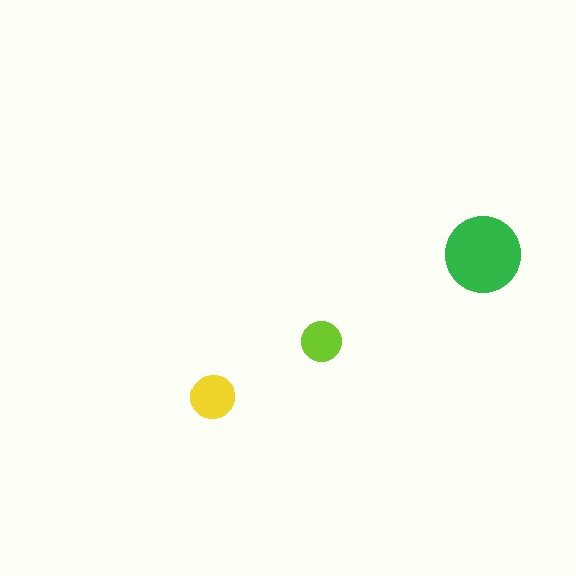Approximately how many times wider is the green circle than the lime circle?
About 2 times wider.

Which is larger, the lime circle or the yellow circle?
The yellow one.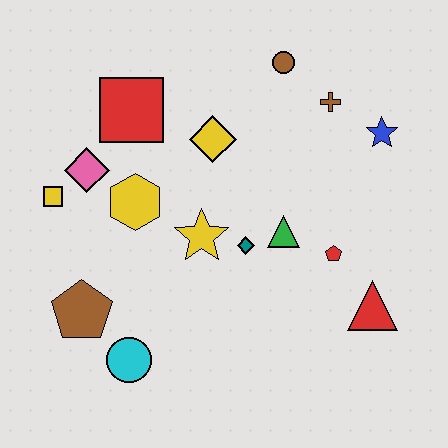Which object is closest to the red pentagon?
The green triangle is closest to the red pentagon.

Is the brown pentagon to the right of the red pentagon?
No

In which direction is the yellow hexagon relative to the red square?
The yellow hexagon is below the red square.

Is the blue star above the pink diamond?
Yes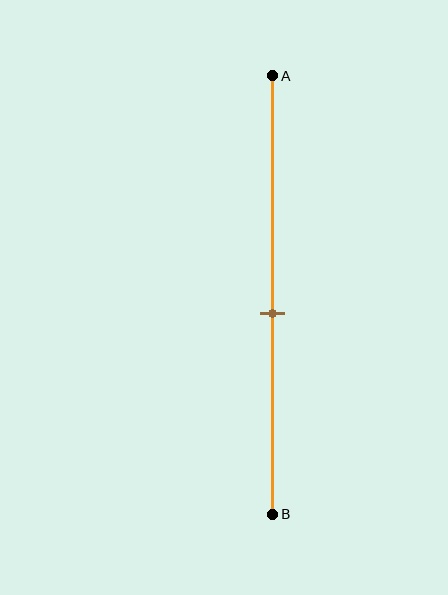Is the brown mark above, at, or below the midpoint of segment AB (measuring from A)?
The brown mark is below the midpoint of segment AB.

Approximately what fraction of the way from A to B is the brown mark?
The brown mark is approximately 55% of the way from A to B.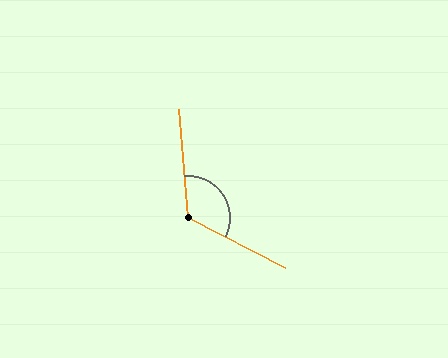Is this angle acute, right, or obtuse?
It is obtuse.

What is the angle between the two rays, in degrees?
Approximately 122 degrees.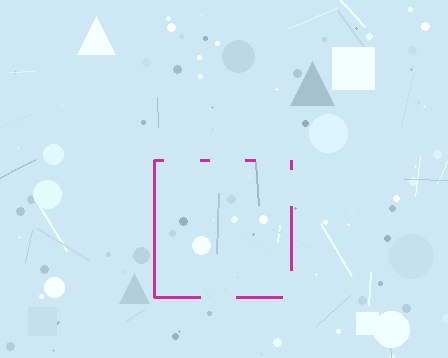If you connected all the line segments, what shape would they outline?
They would outline a square.